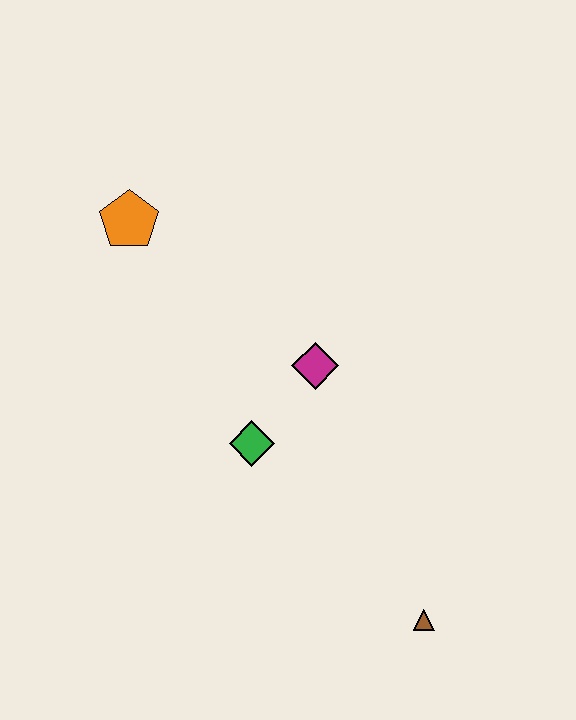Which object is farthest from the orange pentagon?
The brown triangle is farthest from the orange pentagon.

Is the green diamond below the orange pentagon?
Yes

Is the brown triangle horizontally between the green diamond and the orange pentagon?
No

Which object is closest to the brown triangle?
The green diamond is closest to the brown triangle.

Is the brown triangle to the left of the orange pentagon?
No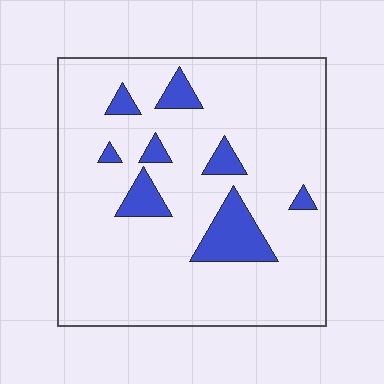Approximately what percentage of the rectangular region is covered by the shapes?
Approximately 10%.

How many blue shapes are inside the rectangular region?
8.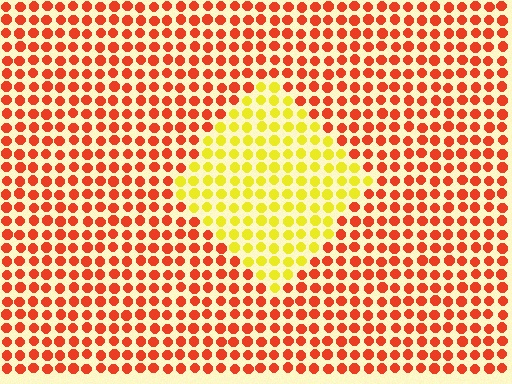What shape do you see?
I see a diamond.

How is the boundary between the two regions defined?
The boundary is defined purely by a slight shift in hue (about 52 degrees). Spacing, size, and orientation are identical on both sides.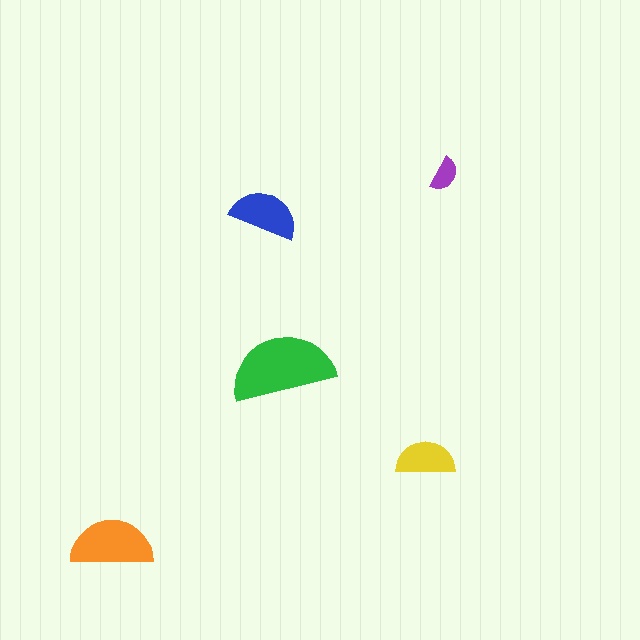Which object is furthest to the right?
The purple semicircle is rightmost.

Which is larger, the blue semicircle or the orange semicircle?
The orange one.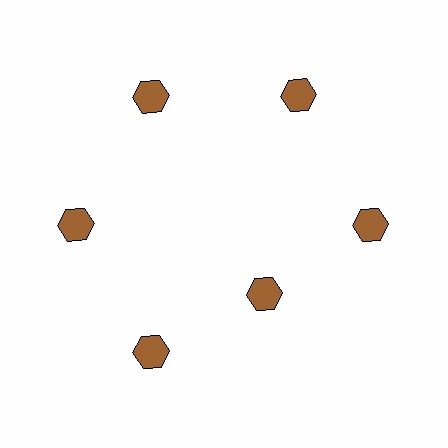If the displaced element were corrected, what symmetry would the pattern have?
It would have 6-fold rotational symmetry — the pattern would map onto itself every 60 degrees.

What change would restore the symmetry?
The symmetry would be restored by moving it outward, back onto the ring so that all 6 hexagons sit at equal angles and equal distance from the center.